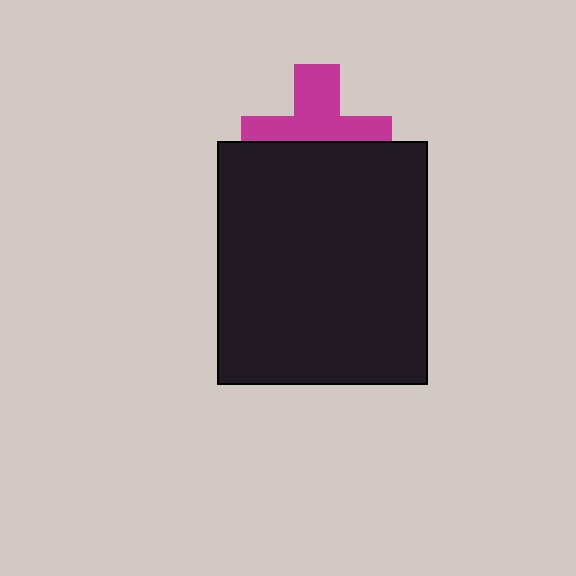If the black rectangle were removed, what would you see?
You would see the complete magenta cross.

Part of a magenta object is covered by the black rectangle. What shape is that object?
It is a cross.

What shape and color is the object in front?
The object in front is a black rectangle.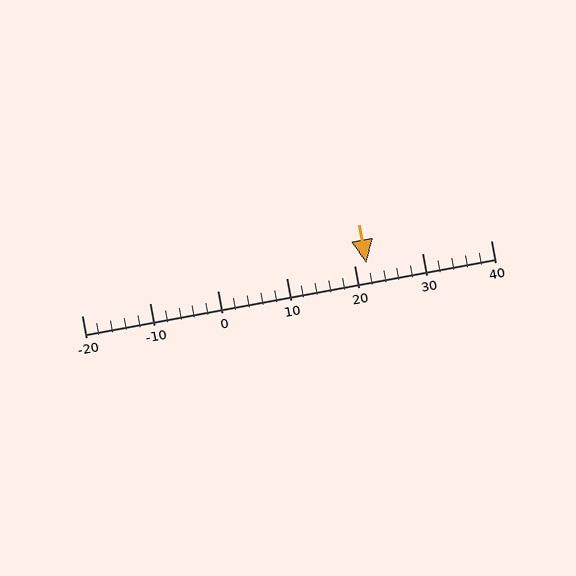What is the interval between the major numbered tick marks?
The major tick marks are spaced 10 units apart.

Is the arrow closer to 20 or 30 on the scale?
The arrow is closer to 20.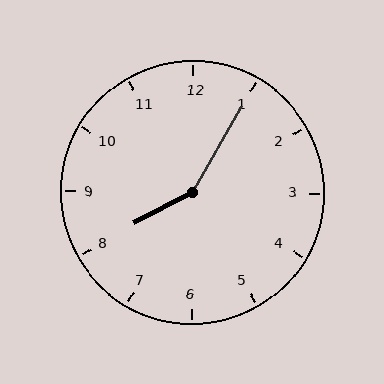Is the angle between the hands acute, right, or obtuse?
It is obtuse.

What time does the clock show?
8:05.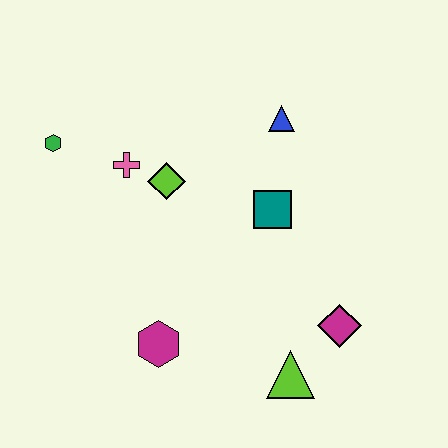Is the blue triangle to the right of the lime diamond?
Yes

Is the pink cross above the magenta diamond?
Yes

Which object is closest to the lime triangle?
The magenta diamond is closest to the lime triangle.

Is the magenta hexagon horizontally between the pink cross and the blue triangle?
Yes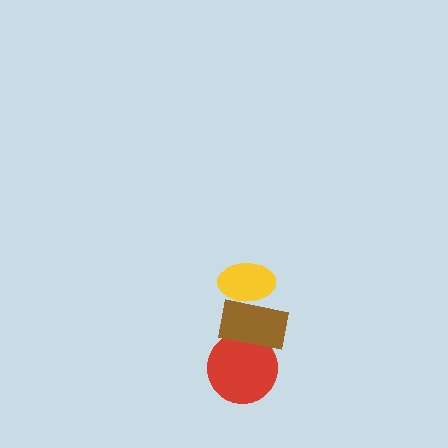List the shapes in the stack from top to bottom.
From top to bottom: the yellow ellipse, the brown rectangle, the red circle.